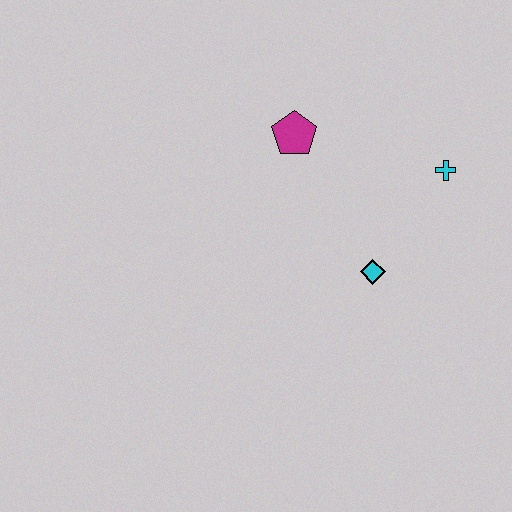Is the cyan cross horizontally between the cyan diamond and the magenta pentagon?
No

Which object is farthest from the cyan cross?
The magenta pentagon is farthest from the cyan cross.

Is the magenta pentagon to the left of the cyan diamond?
Yes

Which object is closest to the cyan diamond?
The cyan cross is closest to the cyan diamond.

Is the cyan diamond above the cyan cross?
No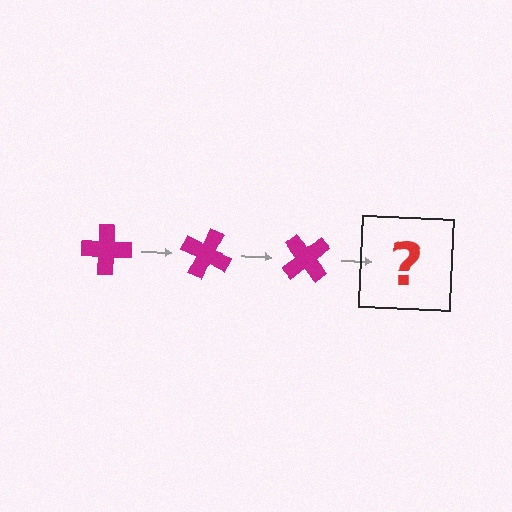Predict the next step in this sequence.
The next step is a magenta cross rotated 75 degrees.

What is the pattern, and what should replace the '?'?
The pattern is that the cross rotates 25 degrees each step. The '?' should be a magenta cross rotated 75 degrees.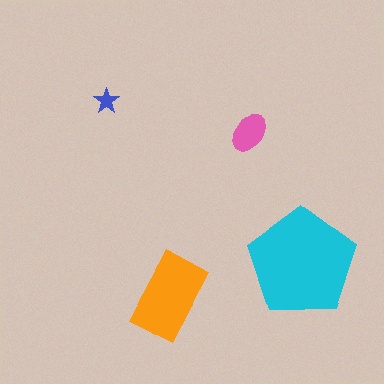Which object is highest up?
The blue star is topmost.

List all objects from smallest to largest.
The blue star, the pink ellipse, the orange rectangle, the cyan pentagon.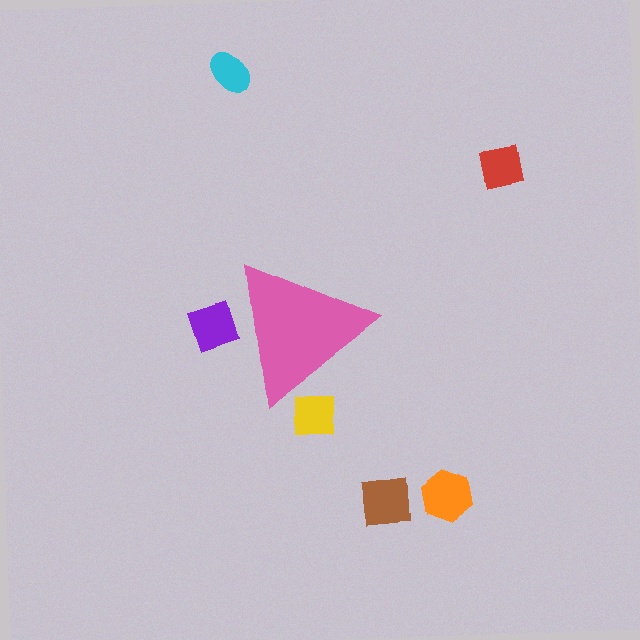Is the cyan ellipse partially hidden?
No, the cyan ellipse is fully visible.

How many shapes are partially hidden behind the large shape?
2 shapes are partially hidden.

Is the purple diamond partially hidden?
Yes, the purple diamond is partially hidden behind the pink triangle.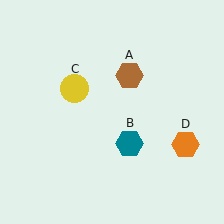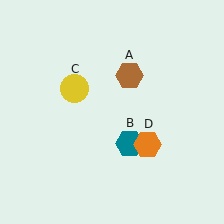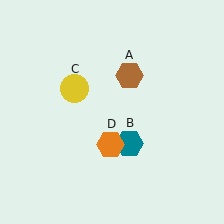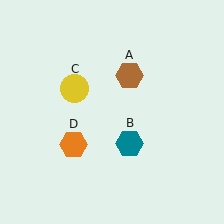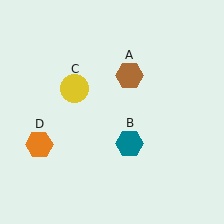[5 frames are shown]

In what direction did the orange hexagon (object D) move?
The orange hexagon (object D) moved left.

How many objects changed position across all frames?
1 object changed position: orange hexagon (object D).